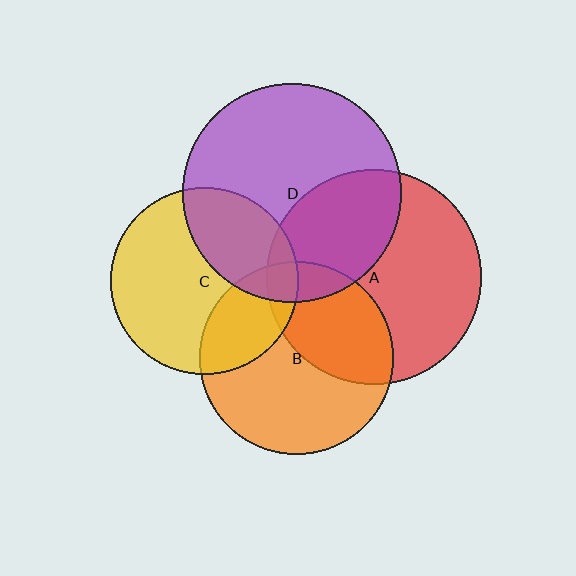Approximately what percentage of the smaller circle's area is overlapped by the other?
Approximately 10%.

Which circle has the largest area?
Circle D (purple).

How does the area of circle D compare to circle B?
Approximately 1.3 times.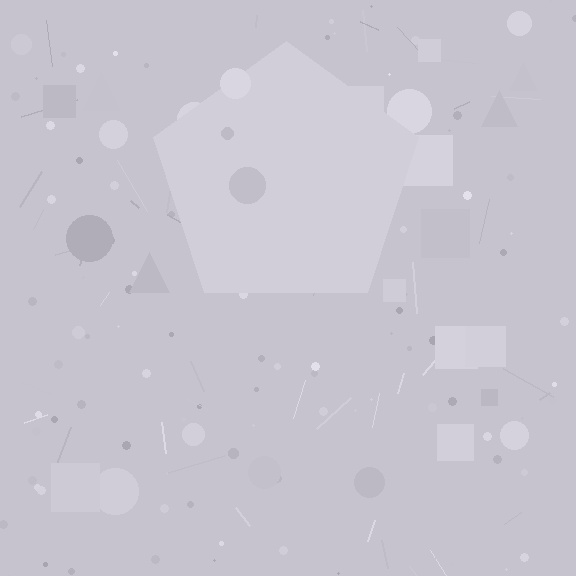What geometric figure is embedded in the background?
A pentagon is embedded in the background.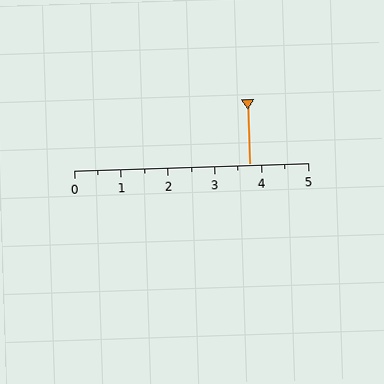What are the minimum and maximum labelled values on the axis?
The axis runs from 0 to 5.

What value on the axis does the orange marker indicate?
The marker indicates approximately 3.8.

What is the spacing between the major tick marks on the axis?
The major ticks are spaced 1 apart.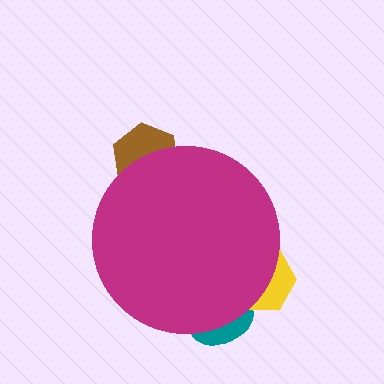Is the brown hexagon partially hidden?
Yes, the brown hexagon is partially hidden behind the magenta circle.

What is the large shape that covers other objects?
A magenta circle.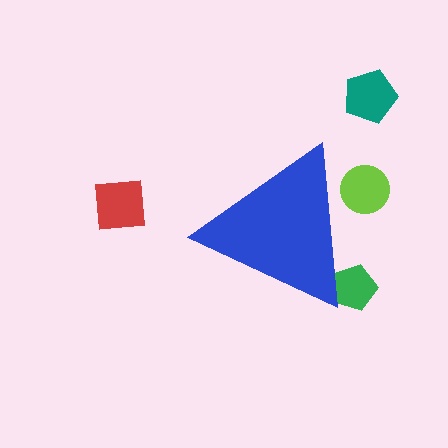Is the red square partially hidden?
No, the red square is fully visible.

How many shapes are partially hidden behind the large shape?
2 shapes are partially hidden.